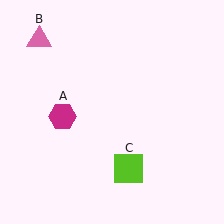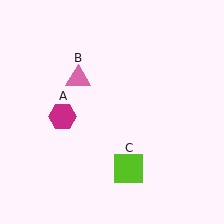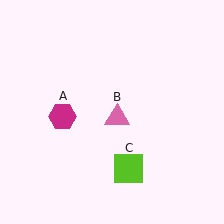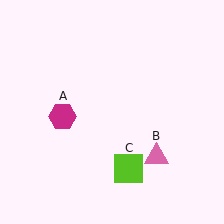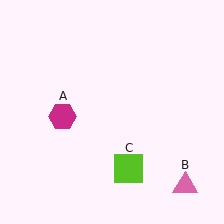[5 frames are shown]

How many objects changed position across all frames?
1 object changed position: pink triangle (object B).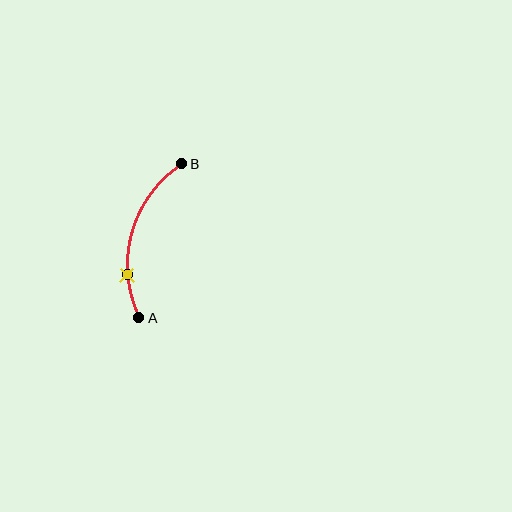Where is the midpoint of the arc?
The arc midpoint is the point on the curve farthest from the straight line joining A and B. It sits to the left of that line.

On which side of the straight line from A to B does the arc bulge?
The arc bulges to the left of the straight line connecting A and B.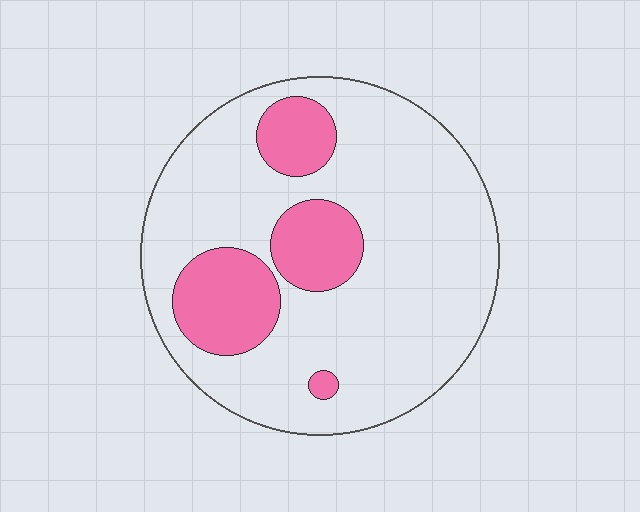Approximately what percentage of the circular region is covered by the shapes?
Approximately 20%.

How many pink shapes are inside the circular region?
4.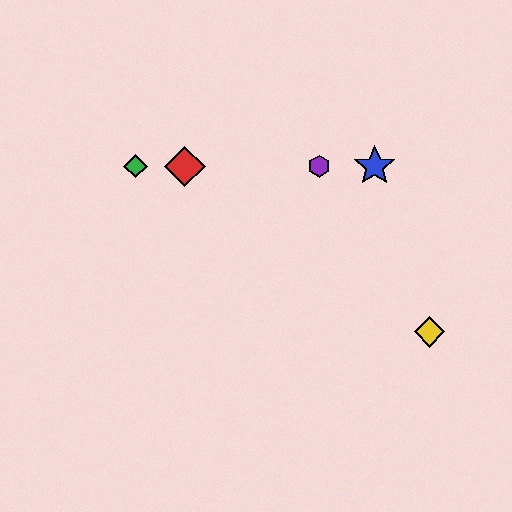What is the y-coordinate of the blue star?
The blue star is at y≈166.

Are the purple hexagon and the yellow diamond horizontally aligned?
No, the purple hexagon is at y≈166 and the yellow diamond is at y≈332.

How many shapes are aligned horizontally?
4 shapes (the red diamond, the blue star, the green diamond, the purple hexagon) are aligned horizontally.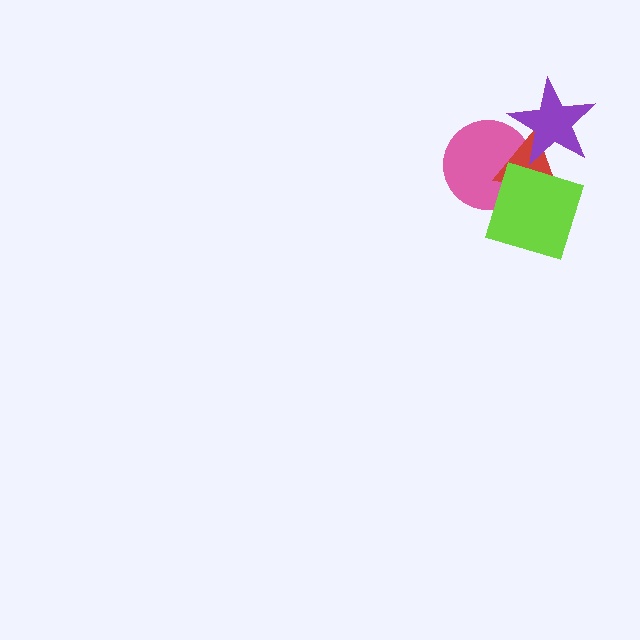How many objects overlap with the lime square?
2 objects overlap with the lime square.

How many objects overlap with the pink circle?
3 objects overlap with the pink circle.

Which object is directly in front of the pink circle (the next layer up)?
The red triangle is directly in front of the pink circle.